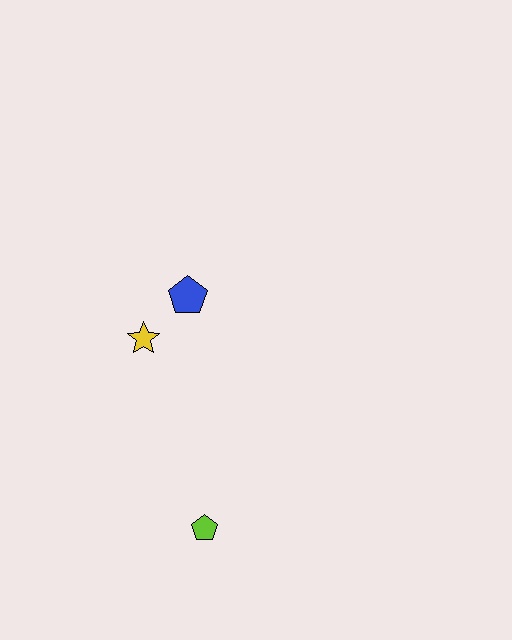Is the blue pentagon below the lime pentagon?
No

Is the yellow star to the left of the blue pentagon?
Yes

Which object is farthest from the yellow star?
The lime pentagon is farthest from the yellow star.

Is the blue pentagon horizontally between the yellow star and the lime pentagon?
Yes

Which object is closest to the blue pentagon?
The yellow star is closest to the blue pentagon.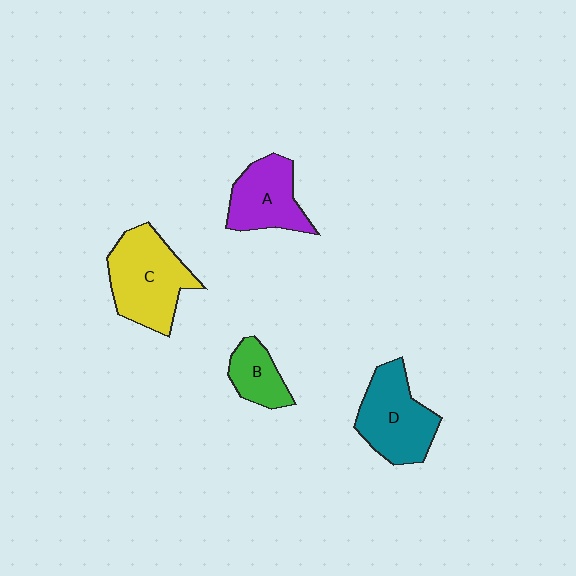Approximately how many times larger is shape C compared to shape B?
Approximately 2.1 times.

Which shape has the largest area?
Shape C (yellow).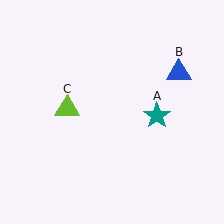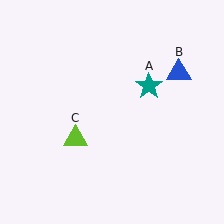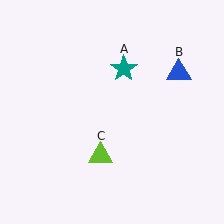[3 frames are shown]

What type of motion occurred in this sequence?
The teal star (object A), lime triangle (object C) rotated counterclockwise around the center of the scene.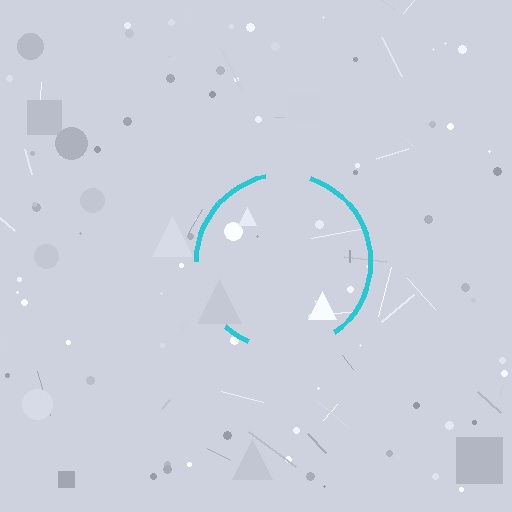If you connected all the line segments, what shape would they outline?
They would outline a circle.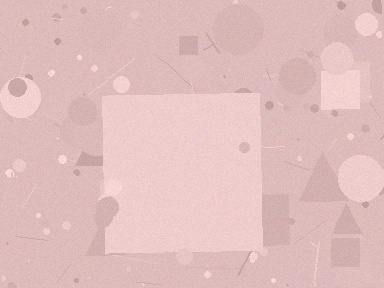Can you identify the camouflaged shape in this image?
The camouflaged shape is a square.